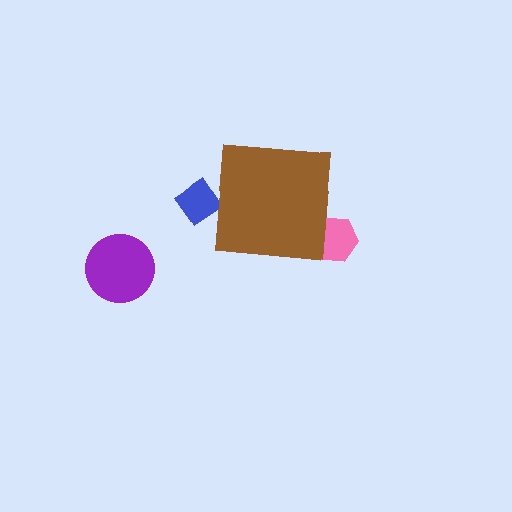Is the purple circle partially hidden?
No, the purple circle is fully visible.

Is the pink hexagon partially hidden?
Yes, the pink hexagon is partially hidden behind the brown square.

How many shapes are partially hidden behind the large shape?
2 shapes are partially hidden.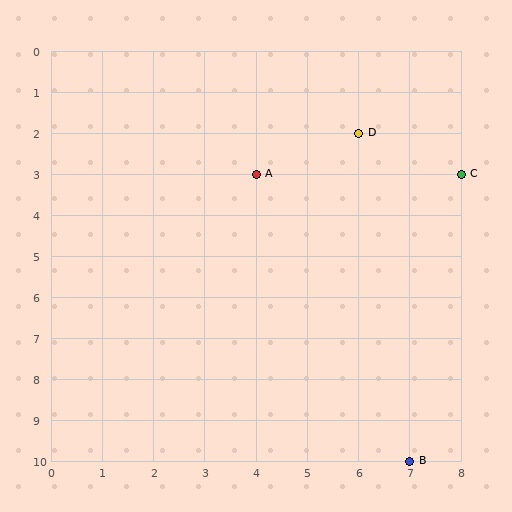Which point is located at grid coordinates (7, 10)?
Point B is at (7, 10).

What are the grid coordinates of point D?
Point D is at grid coordinates (6, 2).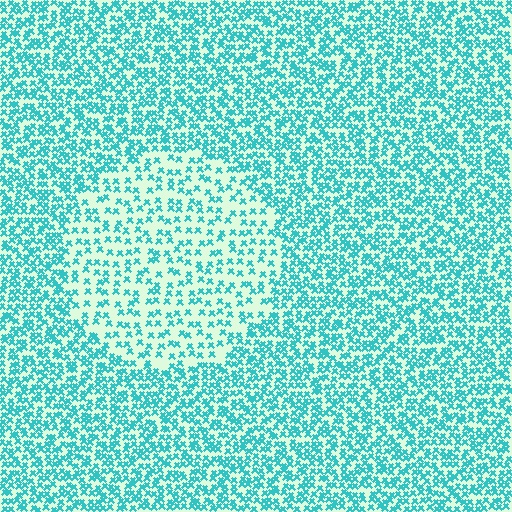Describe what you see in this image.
The image contains small cyan elements arranged at two different densities. A circle-shaped region is visible where the elements are less densely packed than the surrounding area.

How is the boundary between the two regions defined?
The boundary is defined by a change in element density (approximately 2.0x ratio). All elements are the same color, size, and shape.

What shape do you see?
I see a circle.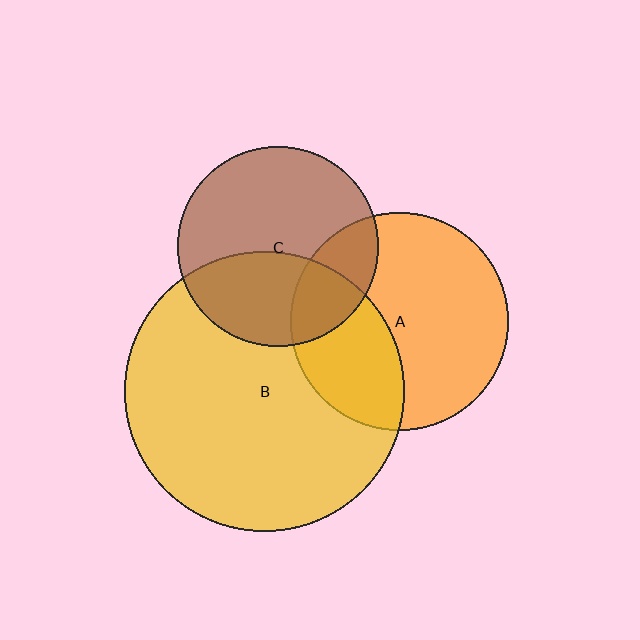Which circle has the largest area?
Circle B (yellow).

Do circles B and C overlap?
Yes.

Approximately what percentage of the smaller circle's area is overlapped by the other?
Approximately 40%.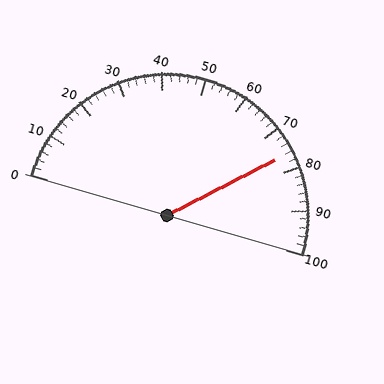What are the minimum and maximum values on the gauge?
The gauge ranges from 0 to 100.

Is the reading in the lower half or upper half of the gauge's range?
The reading is in the upper half of the range (0 to 100).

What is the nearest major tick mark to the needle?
The nearest major tick mark is 80.